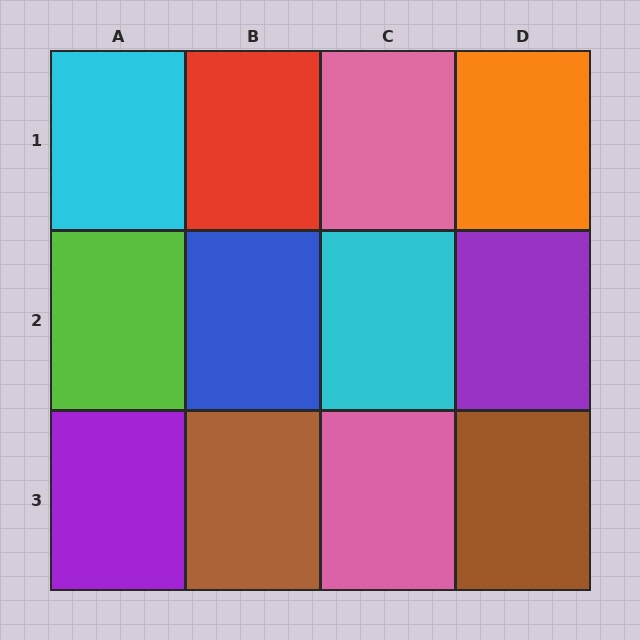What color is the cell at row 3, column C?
Pink.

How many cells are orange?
1 cell is orange.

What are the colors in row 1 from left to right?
Cyan, red, pink, orange.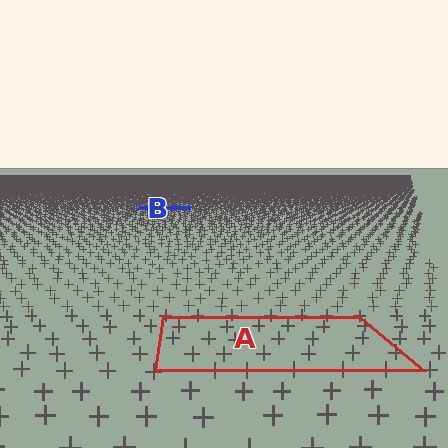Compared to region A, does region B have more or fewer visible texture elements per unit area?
Region B has more texture elements per unit area — they are packed more densely because it is farther away.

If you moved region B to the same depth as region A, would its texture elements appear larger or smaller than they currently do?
They would appear larger. At a closer depth, the same texture elements are projected at a bigger on-screen size.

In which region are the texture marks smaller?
The texture marks are smaller in region B, because it is farther away.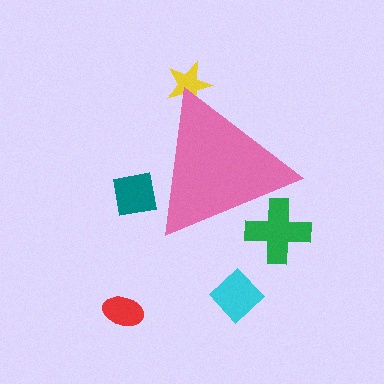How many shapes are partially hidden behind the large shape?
3 shapes are partially hidden.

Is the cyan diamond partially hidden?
No, the cyan diamond is fully visible.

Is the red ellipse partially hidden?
No, the red ellipse is fully visible.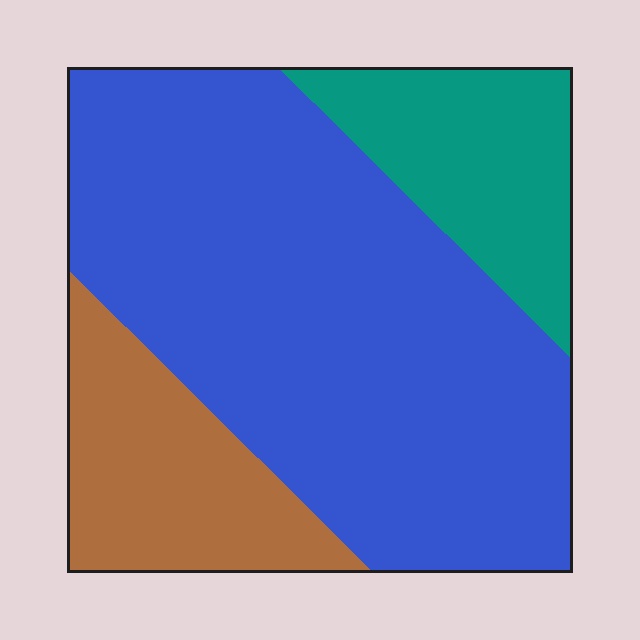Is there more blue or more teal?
Blue.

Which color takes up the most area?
Blue, at roughly 65%.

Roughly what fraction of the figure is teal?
Teal takes up about one sixth (1/6) of the figure.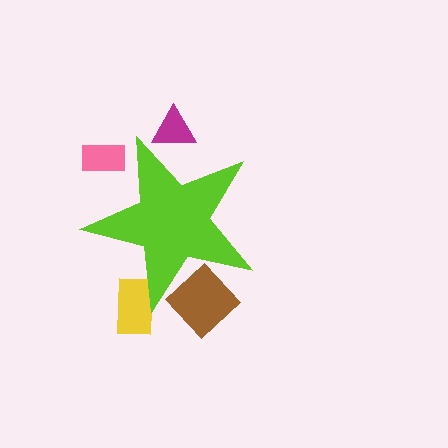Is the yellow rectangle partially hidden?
Yes, the yellow rectangle is partially hidden behind the lime star.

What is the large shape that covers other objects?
A lime star.